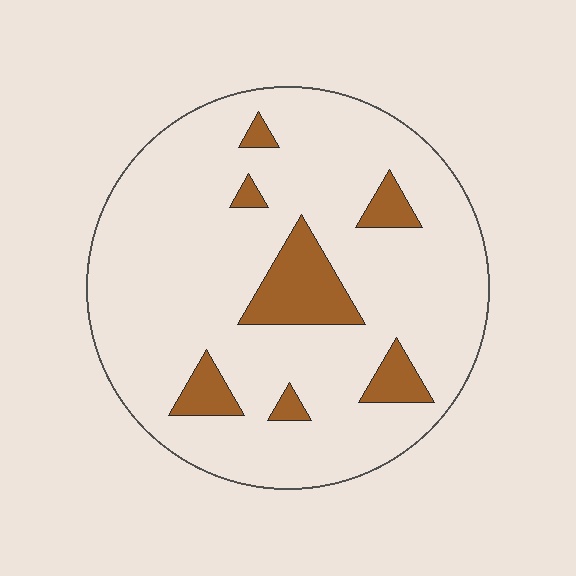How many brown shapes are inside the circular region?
7.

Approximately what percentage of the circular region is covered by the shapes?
Approximately 15%.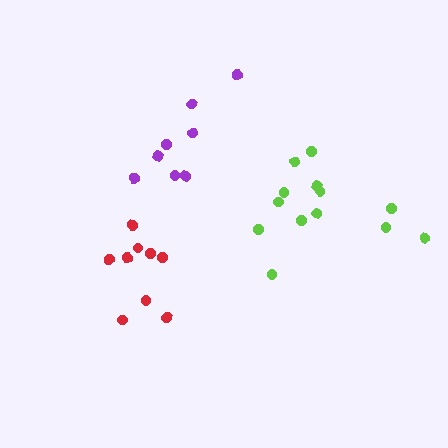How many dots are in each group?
Group 1: 9 dots, Group 2: 13 dots, Group 3: 8 dots (30 total).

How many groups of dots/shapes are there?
There are 3 groups.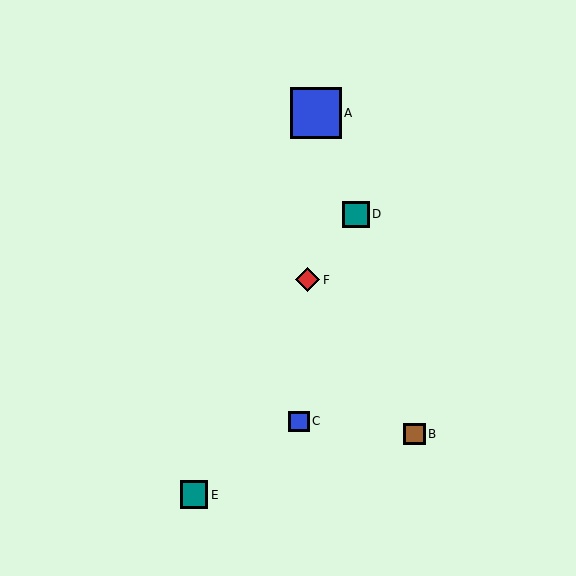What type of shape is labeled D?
Shape D is a teal square.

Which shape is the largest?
The blue square (labeled A) is the largest.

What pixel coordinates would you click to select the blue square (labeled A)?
Click at (316, 113) to select the blue square A.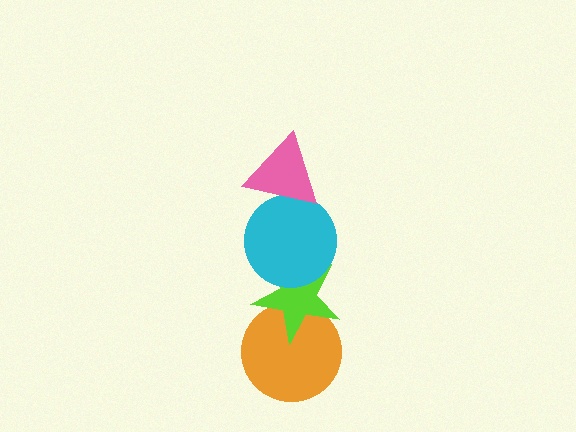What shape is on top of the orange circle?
The lime star is on top of the orange circle.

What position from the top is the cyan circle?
The cyan circle is 2nd from the top.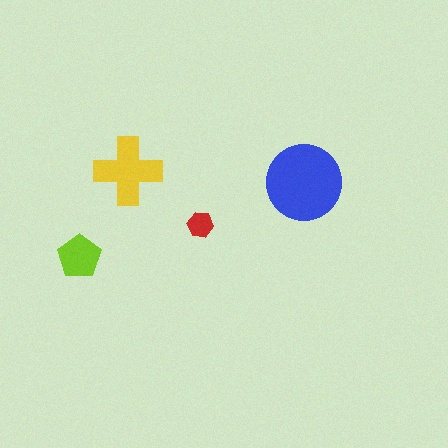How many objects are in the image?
There are 4 objects in the image.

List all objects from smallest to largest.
The red hexagon, the lime pentagon, the yellow cross, the blue circle.